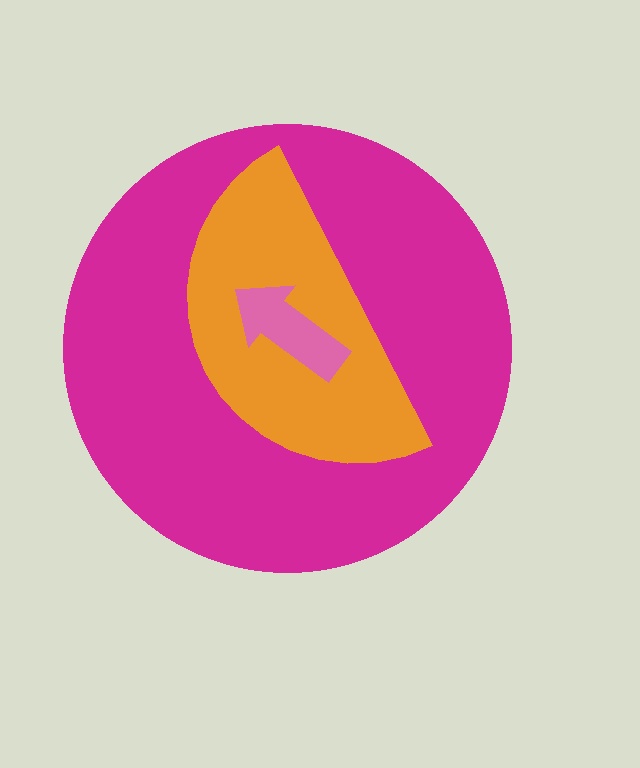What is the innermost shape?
The pink arrow.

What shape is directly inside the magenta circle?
The orange semicircle.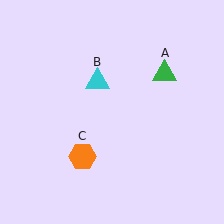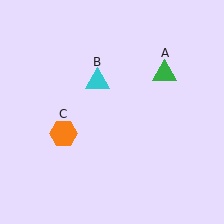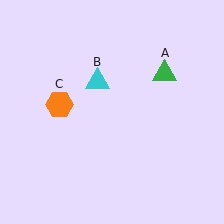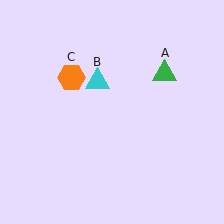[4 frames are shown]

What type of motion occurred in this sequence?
The orange hexagon (object C) rotated clockwise around the center of the scene.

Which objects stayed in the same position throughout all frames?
Green triangle (object A) and cyan triangle (object B) remained stationary.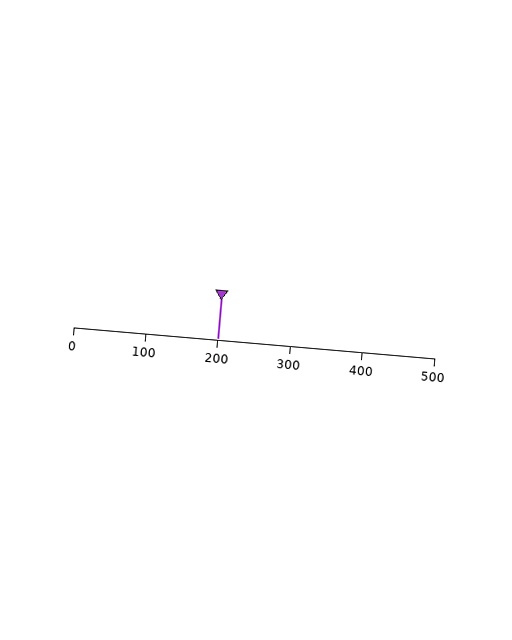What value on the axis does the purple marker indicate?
The marker indicates approximately 200.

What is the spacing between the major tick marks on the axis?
The major ticks are spaced 100 apart.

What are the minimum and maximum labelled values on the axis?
The axis runs from 0 to 500.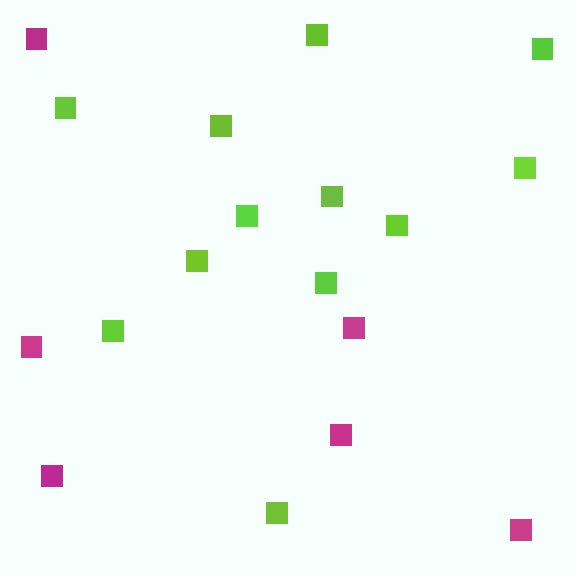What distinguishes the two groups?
There are 2 groups: one group of lime squares (12) and one group of magenta squares (6).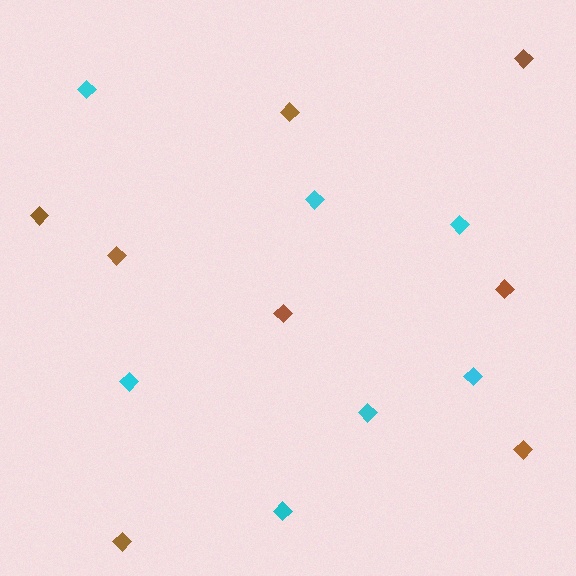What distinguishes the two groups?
There are 2 groups: one group of brown diamonds (8) and one group of cyan diamonds (7).